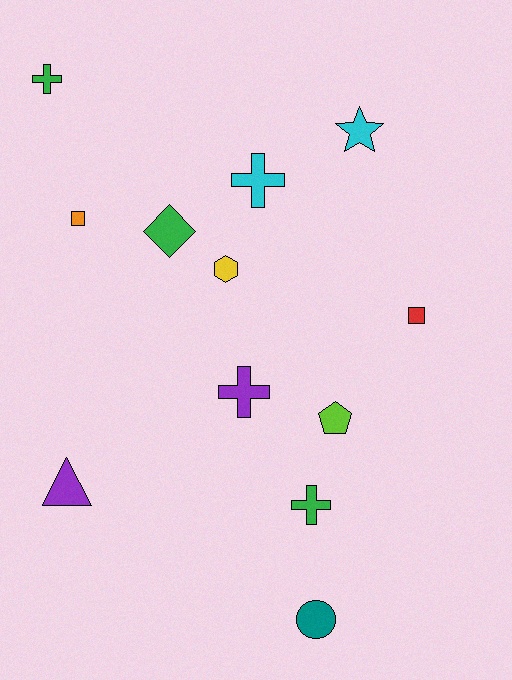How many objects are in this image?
There are 12 objects.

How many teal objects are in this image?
There is 1 teal object.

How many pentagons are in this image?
There is 1 pentagon.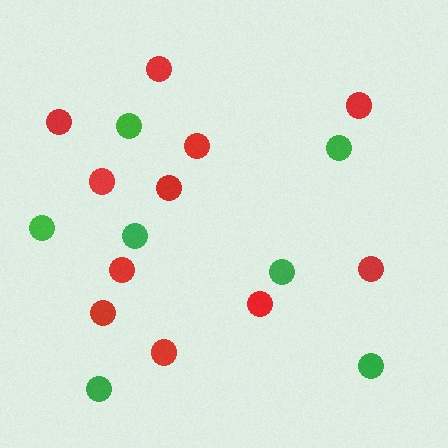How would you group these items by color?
There are 2 groups: one group of green circles (7) and one group of red circles (11).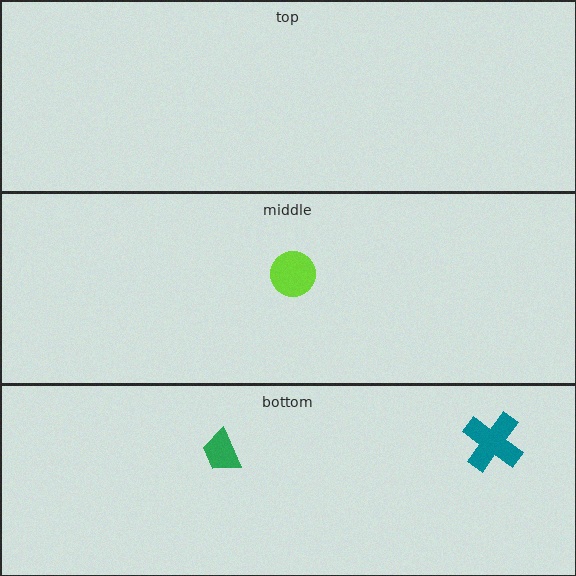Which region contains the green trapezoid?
The bottom region.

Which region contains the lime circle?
The middle region.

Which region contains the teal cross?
The bottom region.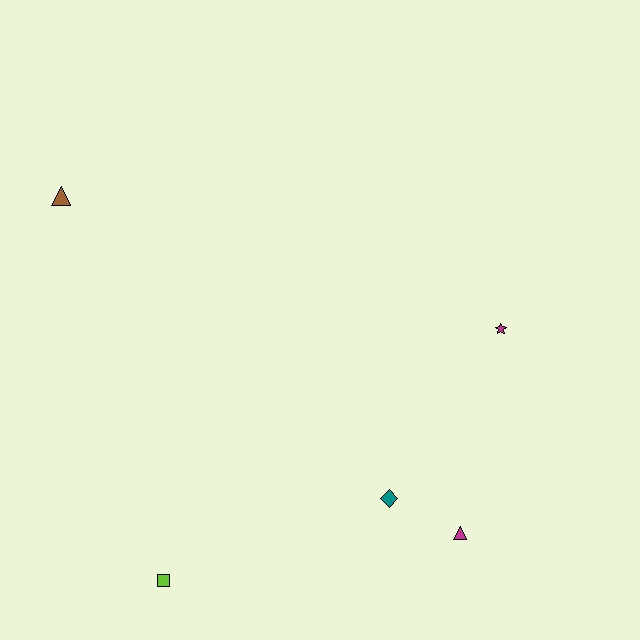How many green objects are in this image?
There are no green objects.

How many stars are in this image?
There is 1 star.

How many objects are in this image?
There are 5 objects.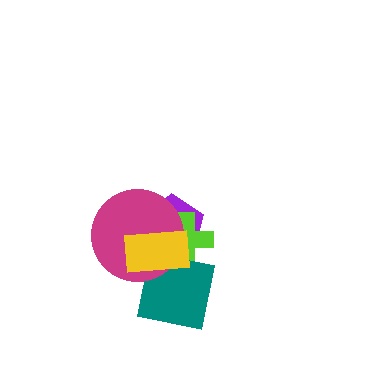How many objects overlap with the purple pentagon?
4 objects overlap with the purple pentagon.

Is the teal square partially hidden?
Yes, it is partially covered by another shape.